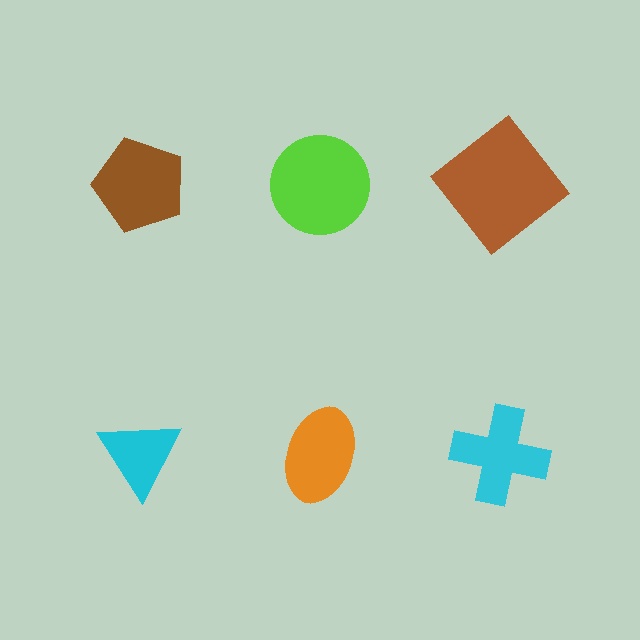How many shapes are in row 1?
3 shapes.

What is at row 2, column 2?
An orange ellipse.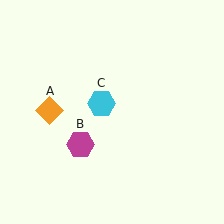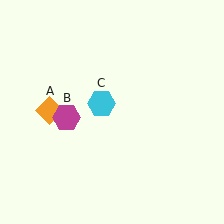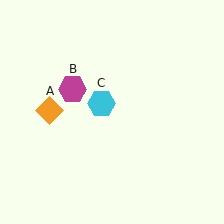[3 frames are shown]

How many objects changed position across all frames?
1 object changed position: magenta hexagon (object B).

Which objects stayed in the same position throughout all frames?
Orange diamond (object A) and cyan hexagon (object C) remained stationary.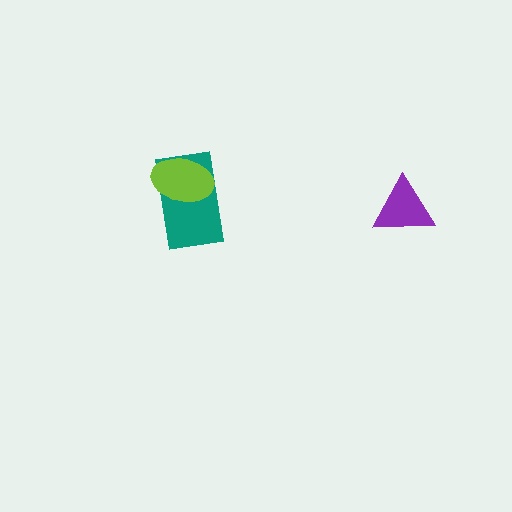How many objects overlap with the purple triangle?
0 objects overlap with the purple triangle.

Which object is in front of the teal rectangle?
The lime ellipse is in front of the teal rectangle.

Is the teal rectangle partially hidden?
Yes, it is partially covered by another shape.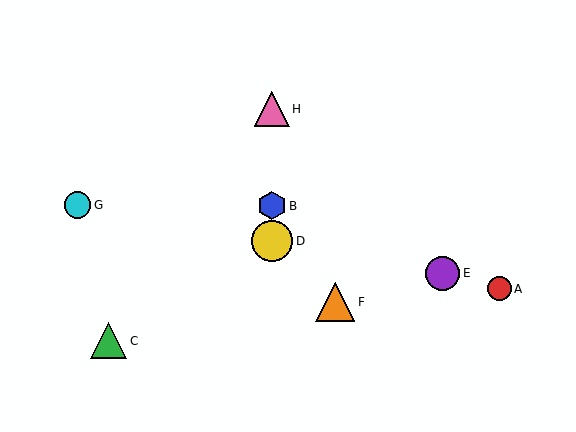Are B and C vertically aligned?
No, B is at x≈272 and C is at x≈109.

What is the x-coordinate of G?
Object G is at x≈77.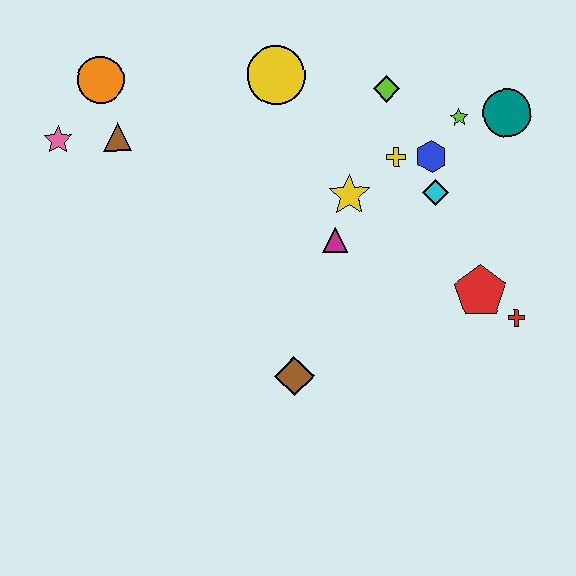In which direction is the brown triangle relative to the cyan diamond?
The brown triangle is to the left of the cyan diamond.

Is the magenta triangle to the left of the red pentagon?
Yes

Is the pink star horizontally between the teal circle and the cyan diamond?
No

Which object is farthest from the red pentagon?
The pink star is farthest from the red pentagon.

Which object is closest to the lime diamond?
The yellow cross is closest to the lime diamond.